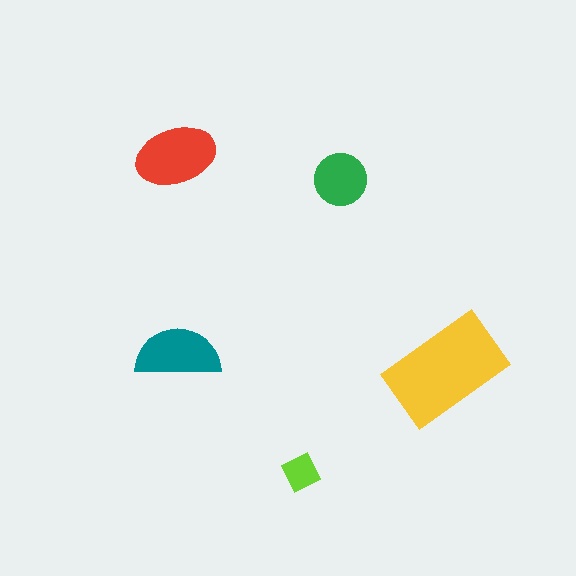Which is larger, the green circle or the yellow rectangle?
The yellow rectangle.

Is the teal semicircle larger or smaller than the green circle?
Larger.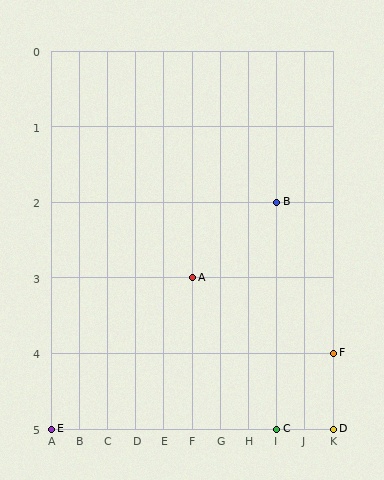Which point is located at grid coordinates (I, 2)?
Point B is at (I, 2).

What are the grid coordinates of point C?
Point C is at grid coordinates (I, 5).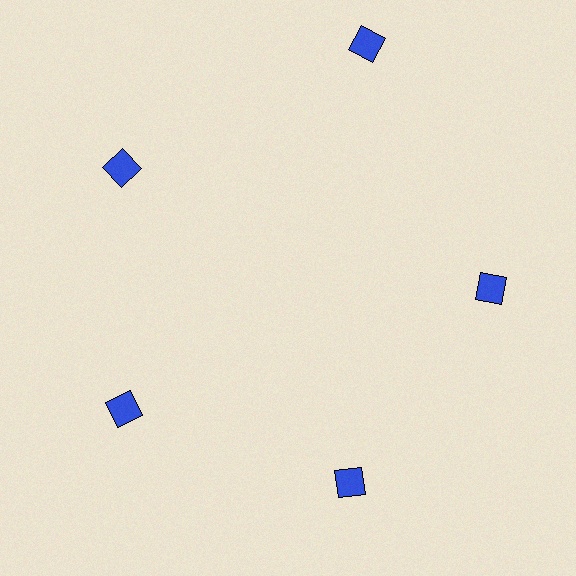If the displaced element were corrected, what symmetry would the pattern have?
It would have 5-fold rotational symmetry — the pattern would map onto itself every 72 degrees.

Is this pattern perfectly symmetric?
No. The 5 blue squares are arranged in a ring, but one element near the 1 o'clock position is pushed outward from the center, breaking the 5-fold rotational symmetry.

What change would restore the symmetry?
The symmetry would be restored by moving it inward, back onto the ring so that all 5 squares sit at equal angles and equal distance from the center.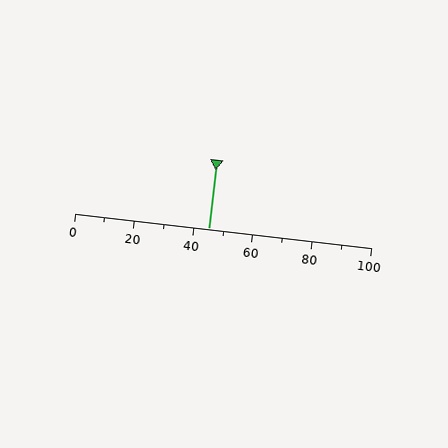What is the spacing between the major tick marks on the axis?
The major ticks are spaced 20 apart.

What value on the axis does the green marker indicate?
The marker indicates approximately 45.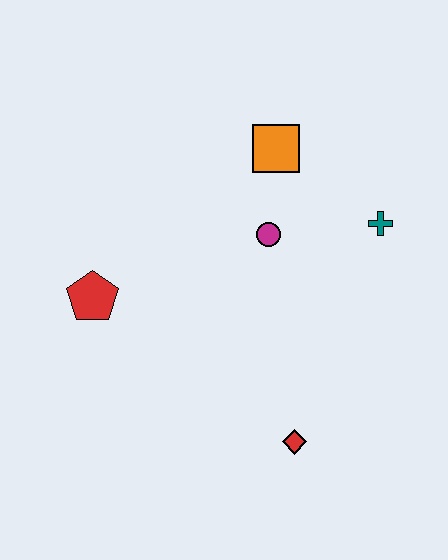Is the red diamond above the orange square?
No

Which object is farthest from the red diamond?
The orange square is farthest from the red diamond.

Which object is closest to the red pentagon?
The magenta circle is closest to the red pentagon.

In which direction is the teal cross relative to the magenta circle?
The teal cross is to the right of the magenta circle.